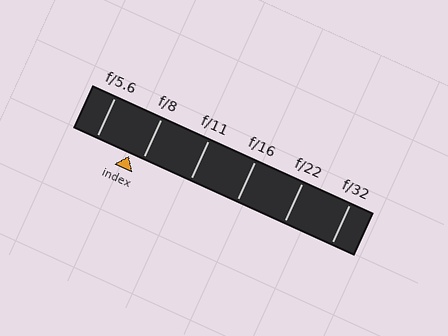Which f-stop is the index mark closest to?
The index mark is closest to f/8.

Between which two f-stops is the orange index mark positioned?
The index mark is between f/5.6 and f/8.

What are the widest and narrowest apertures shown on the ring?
The widest aperture shown is f/5.6 and the narrowest is f/32.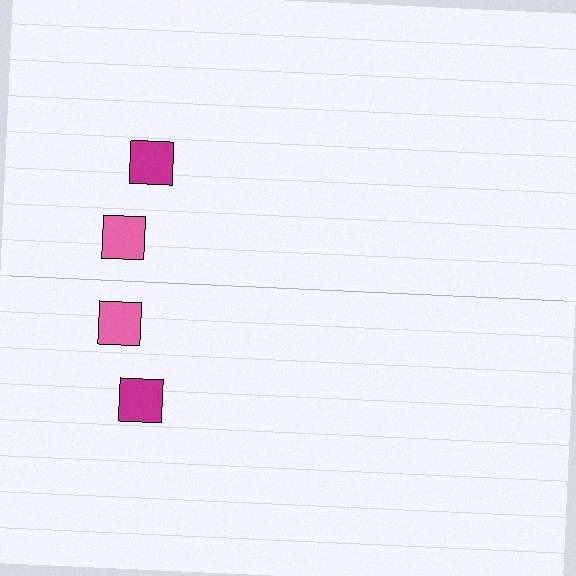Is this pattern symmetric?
Yes, this pattern has bilateral (reflection) symmetry.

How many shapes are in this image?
There are 4 shapes in this image.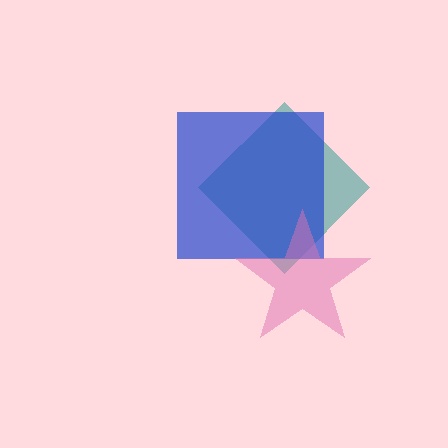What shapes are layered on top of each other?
The layered shapes are: a teal diamond, a blue square, a pink star.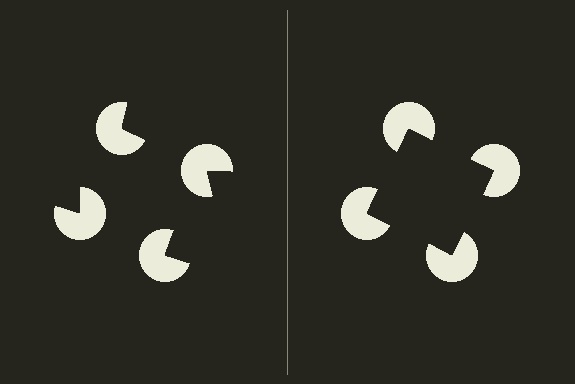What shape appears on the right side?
An illusory square.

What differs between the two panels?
The pac-man discs are positioned identically on both sides; only the wedge orientations differ. On the right they align to a square; on the left they are misaligned.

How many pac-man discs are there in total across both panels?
8 — 4 on each side.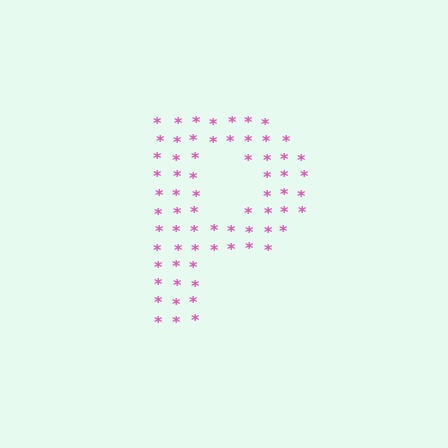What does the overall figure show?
The overall figure shows the letter P.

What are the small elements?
The small elements are asterisks.